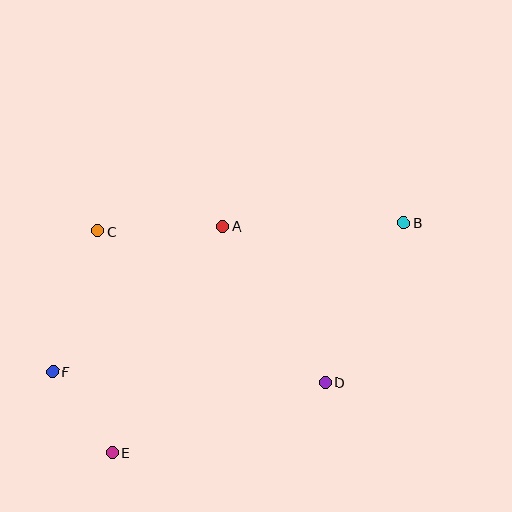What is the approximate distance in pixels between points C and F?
The distance between C and F is approximately 148 pixels.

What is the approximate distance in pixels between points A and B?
The distance between A and B is approximately 181 pixels.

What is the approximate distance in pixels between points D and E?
The distance between D and E is approximately 224 pixels.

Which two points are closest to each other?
Points E and F are closest to each other.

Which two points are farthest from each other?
Points B and F are farthest from each other.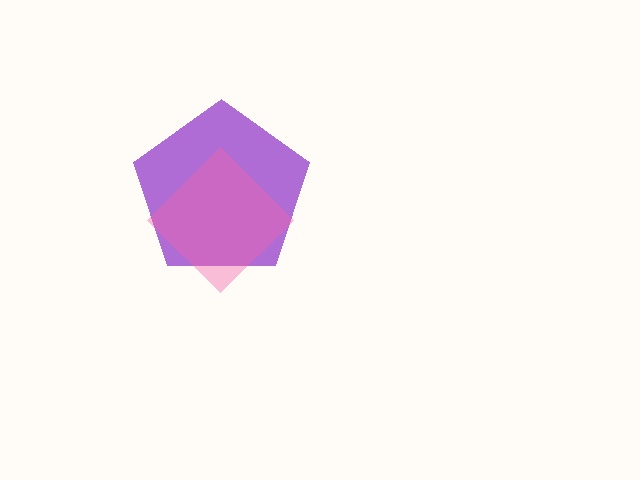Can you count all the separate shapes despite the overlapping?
Yes, there are 2 separate shapes.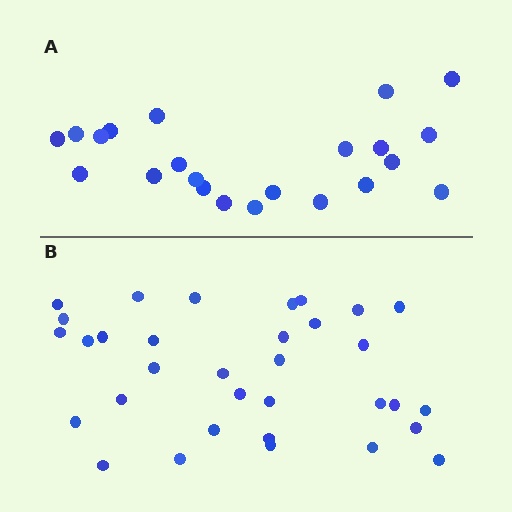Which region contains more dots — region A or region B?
Region B (the bottom region) has more dots.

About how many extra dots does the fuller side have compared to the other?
Region B has roughly 12 or so more dots than region A.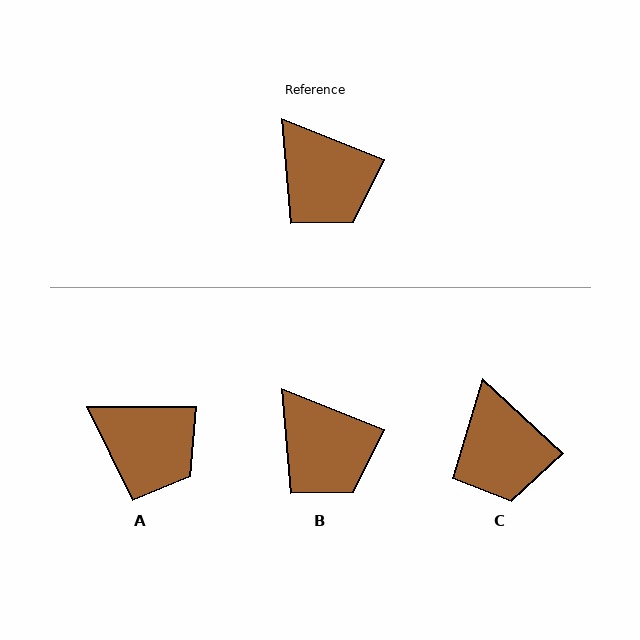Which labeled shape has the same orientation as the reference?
B.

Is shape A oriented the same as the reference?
No, it is off by about 22 degrees.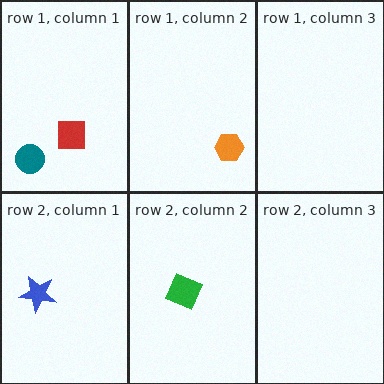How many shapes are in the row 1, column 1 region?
2.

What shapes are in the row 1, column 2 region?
The orange hexagon.